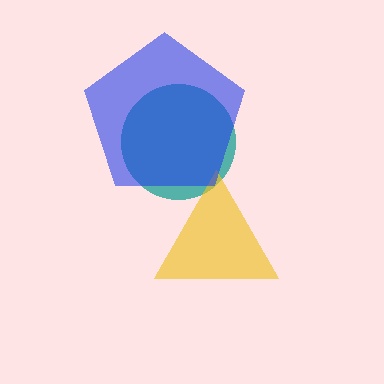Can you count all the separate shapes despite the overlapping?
Yes, there are 3 separate shapes.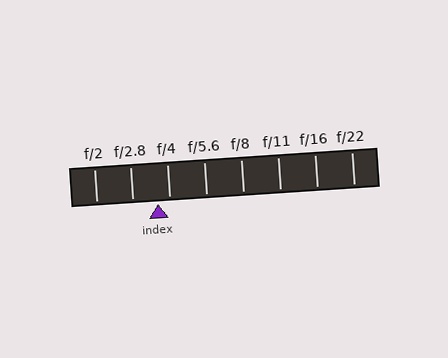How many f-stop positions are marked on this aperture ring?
There are 8 f-stop positions marked.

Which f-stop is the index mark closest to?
The index mark is closest to f/4.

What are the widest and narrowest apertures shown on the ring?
The widest aperture shown is f/2 and the narrowest is f/22.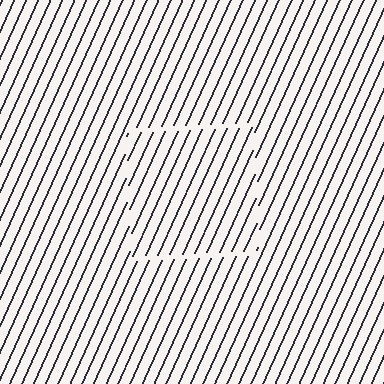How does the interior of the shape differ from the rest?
The interior of the shape contains the same grating, shifted by half a period — the contour is defined by the phase discontinuity where line-ends from the inner and outer gratings abut.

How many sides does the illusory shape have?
4 sides — the line-ends trace a square.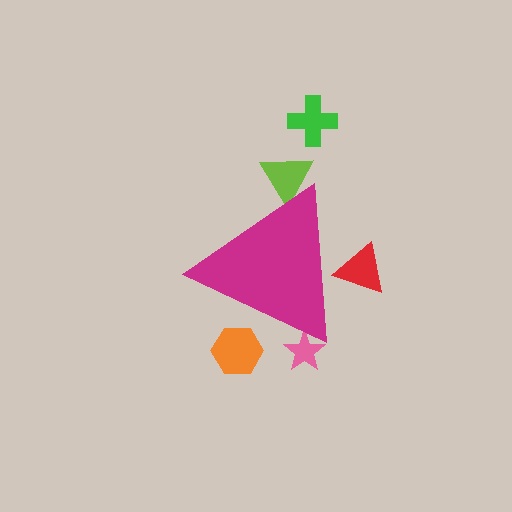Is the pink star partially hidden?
Yes, the pink star is partially hidden behind the magenta triangle.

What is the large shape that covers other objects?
A magenta triangle.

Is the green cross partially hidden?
No, the green cross is fully visible.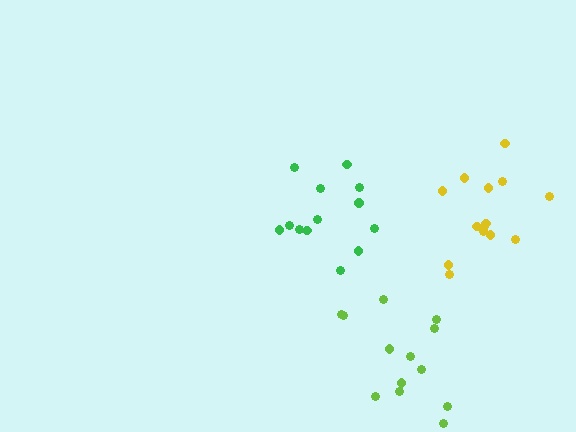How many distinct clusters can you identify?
There are 3 distinct clusters.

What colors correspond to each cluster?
The clusters are colored: lime, yellow, green.